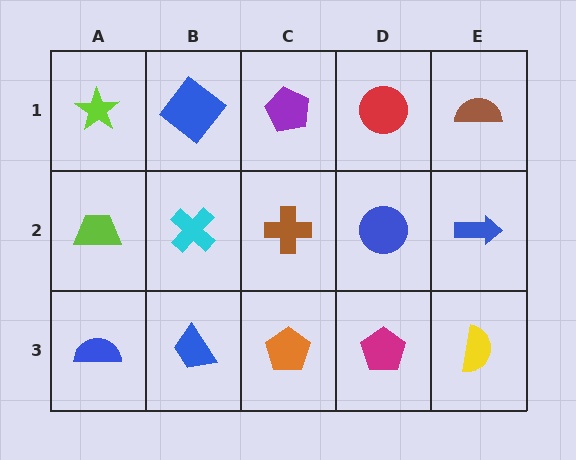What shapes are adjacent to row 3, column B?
A cyan cross (row 2, column B), a blue semicircle (row 3, column A), an orange pentagon (row 3, column C).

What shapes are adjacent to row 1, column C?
A brown cross (row 2, column C), a blue diamond (row 1, column B), a red circle (row 1, column D).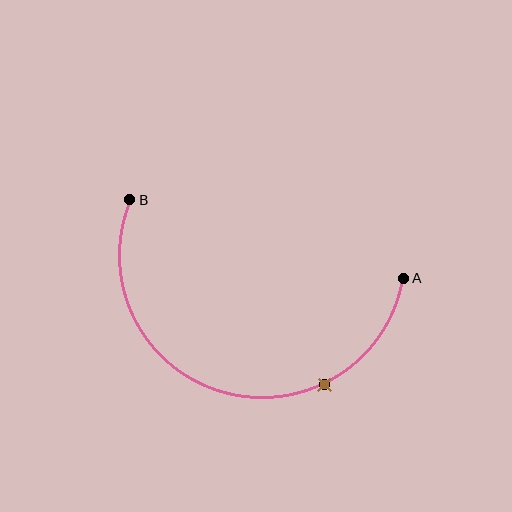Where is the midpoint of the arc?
The arc midpoint is the point on the curve farthest from the straight line joining A and B. It sits below that line.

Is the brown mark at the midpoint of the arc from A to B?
No. The brown mark lies on the arc but is closer to endpoint A. The arc midpoint would be at the point on the curve equidistant along the arc from both A and B.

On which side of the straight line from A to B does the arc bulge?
The arc bulges below the straight line connecting A and B.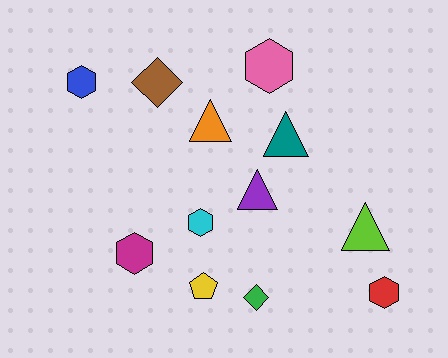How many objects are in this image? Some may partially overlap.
There are 12 objects.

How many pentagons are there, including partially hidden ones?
There is 1 pentagon.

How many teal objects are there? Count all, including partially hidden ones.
There is 1 teal object.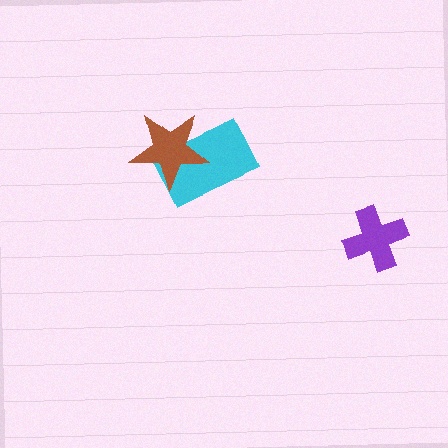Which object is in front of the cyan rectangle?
The brown star is in front of the cyan rectangle.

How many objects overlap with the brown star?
1 object overlaps with the brown star.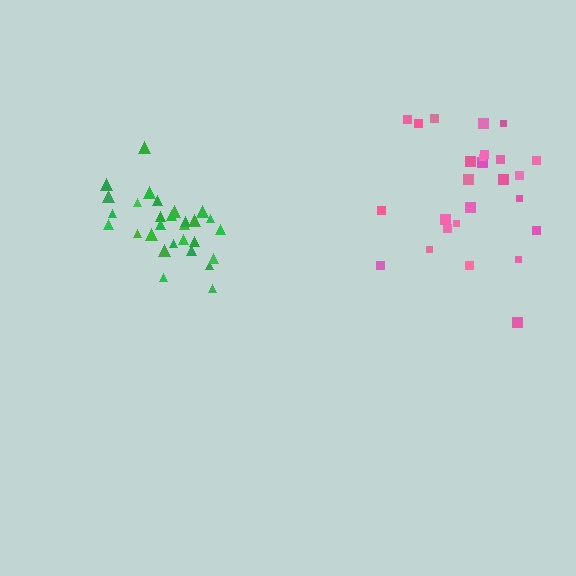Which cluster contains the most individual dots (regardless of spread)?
Green (29).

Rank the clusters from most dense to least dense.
green, pink.